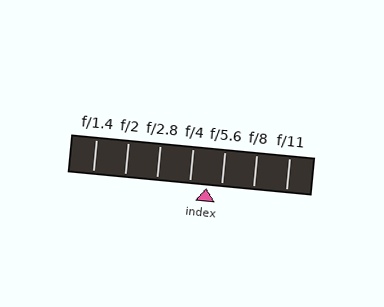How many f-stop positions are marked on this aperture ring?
There are 7 f-stop positions marked.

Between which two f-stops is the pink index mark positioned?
The index mark is between f/4 and f/5.6.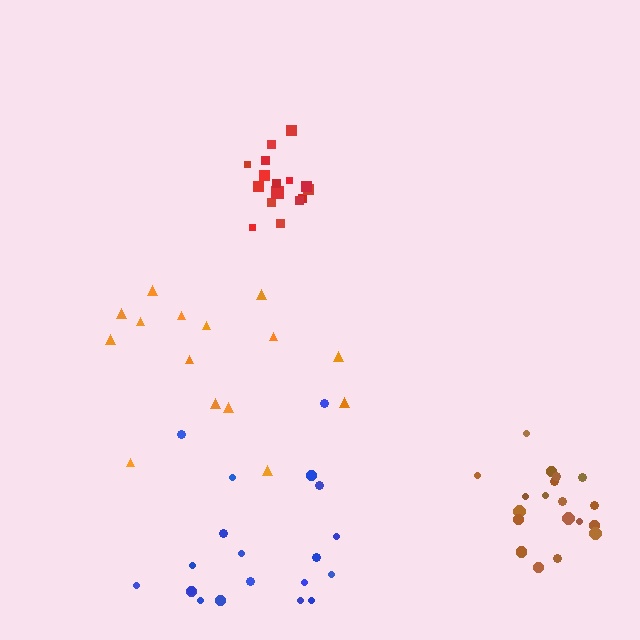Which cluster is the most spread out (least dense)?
Blue.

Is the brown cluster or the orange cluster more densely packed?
Brown.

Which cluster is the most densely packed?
Red.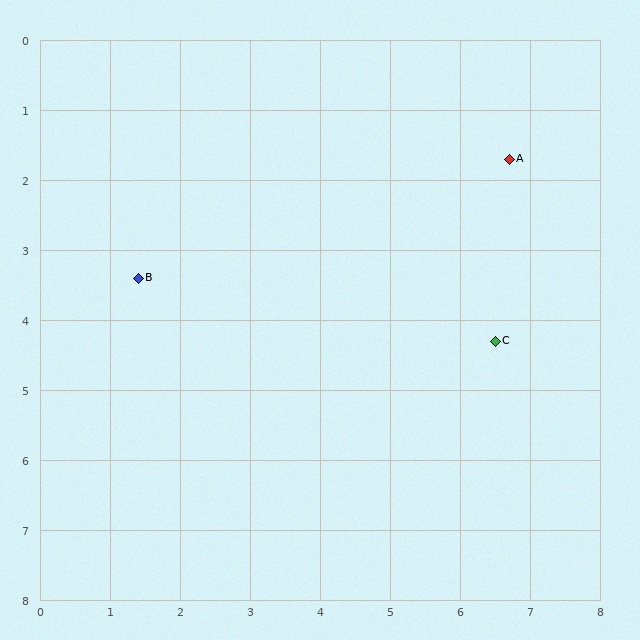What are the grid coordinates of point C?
Point C is at approximately (6.5, 4.3).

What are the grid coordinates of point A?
Point A is at approximately (6.7, 1.7).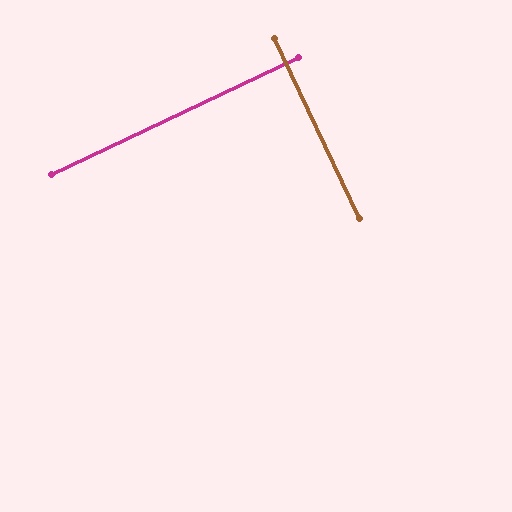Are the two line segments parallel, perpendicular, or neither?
Perpendicular — they meet at approximately 90°.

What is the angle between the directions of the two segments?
Approximately 90 degrees.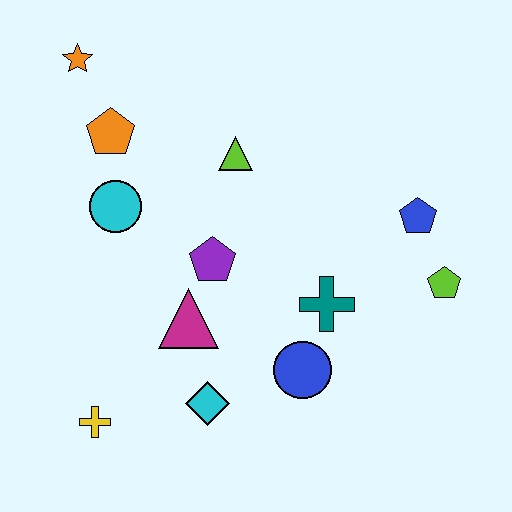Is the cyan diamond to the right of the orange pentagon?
Yes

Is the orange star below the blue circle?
No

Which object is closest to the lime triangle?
The purple pentagon is closest to the lime triangle.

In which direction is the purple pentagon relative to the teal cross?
The purple pentagon is to the left of the teal cross.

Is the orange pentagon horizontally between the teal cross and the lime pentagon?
No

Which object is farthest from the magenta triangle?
The orange star is farthest from the magenta triangle.